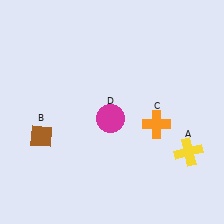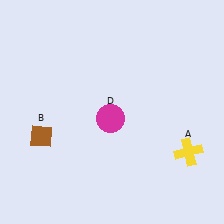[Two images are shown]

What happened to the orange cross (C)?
The orange cross (C) was removed in Image 2. It was in the bottom-right area of Image 1.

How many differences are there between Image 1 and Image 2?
There is 1 difference between the two images.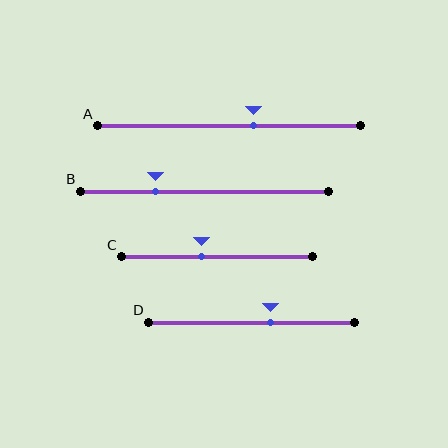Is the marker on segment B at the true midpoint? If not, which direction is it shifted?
No, the marker on segment B is shifted to the left by about 20% of the segment length.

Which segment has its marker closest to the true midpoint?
Segment C has its marker closest to the true midpoint.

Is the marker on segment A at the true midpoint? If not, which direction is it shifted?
No, the marker on segment A is shifted to the right by about 9% of the segment length.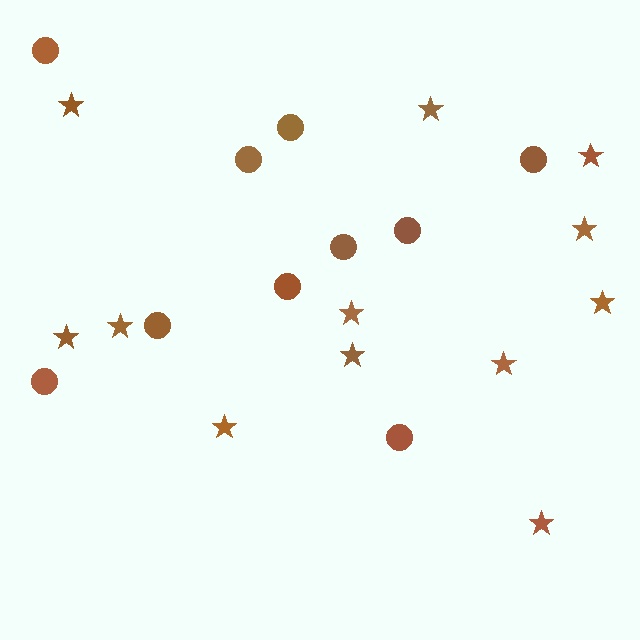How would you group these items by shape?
There are 2 groups: one group of stars (12) and one group of circles (10).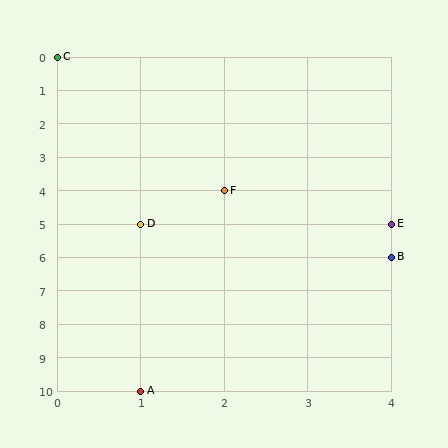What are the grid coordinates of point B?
Point B is at grid coordinates (4, 6).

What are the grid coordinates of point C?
Point C is at grid coordinates (0, 0).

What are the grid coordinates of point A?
Point A is at grid coordinates (1, 10).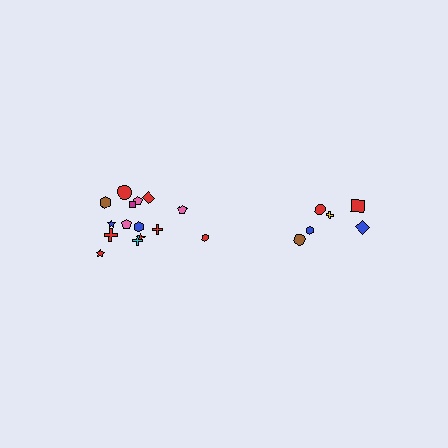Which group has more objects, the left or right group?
The left group.